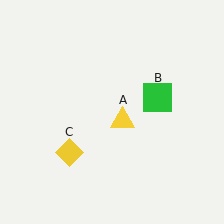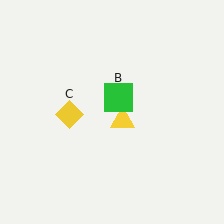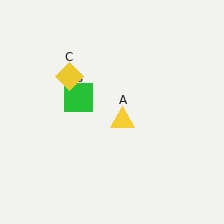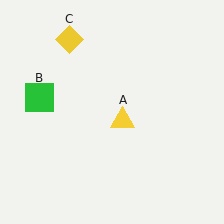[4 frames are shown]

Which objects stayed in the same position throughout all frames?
Yellow triangle (object A) remained stationary.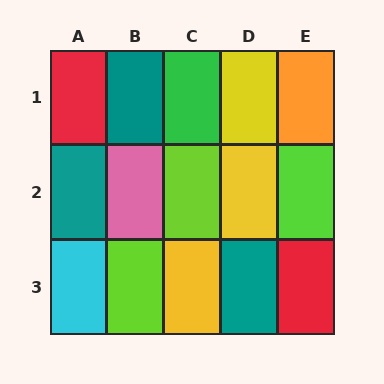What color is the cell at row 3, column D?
Teal.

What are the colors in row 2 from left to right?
Teal, pink, lime, yellow, lime.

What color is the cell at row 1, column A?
Red.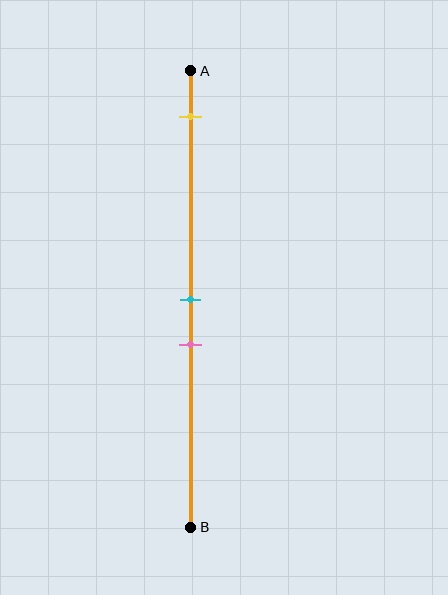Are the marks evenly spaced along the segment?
No, the marks are not evenly spaced.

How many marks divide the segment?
There are 3 marks dividing the segment.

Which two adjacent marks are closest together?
The cyan and pink marks are the closest adjacent pair.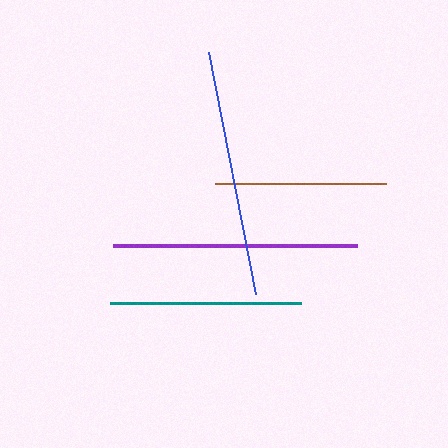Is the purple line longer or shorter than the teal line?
The purple line is longer than the teal line.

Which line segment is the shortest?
The brown line is the shortest at approximately 171 pixels.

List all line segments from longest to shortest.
From longest to shortest: blue, purple, teal, brown.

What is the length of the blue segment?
The blue segment is approximately 246 pixels long.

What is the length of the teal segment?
The teal segment is approximately 191 pixels long.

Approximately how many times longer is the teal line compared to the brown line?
The teal line is approximately 1.1 times the length of the brown line.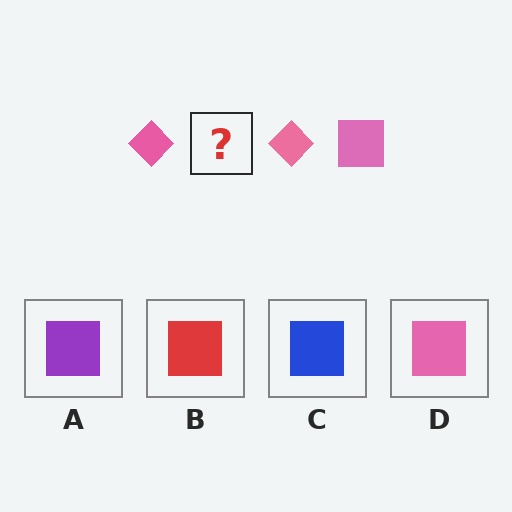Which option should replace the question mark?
Option D.